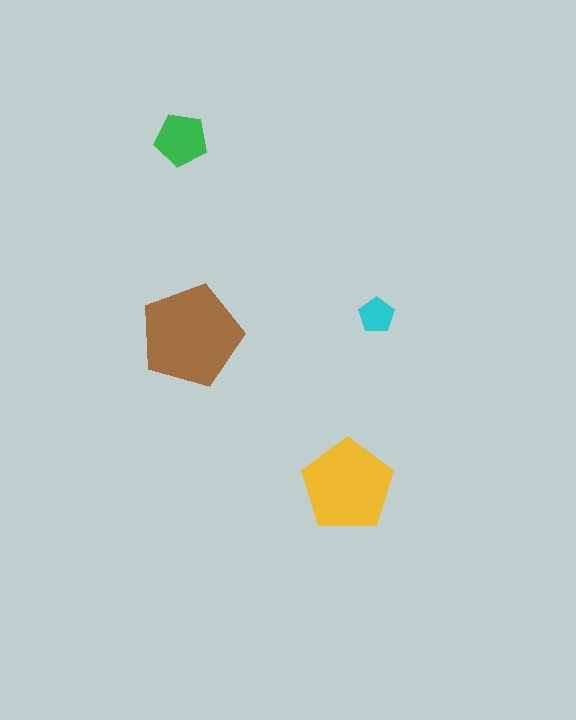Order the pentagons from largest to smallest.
the brown one, the yellow one, the green one, the cyan one.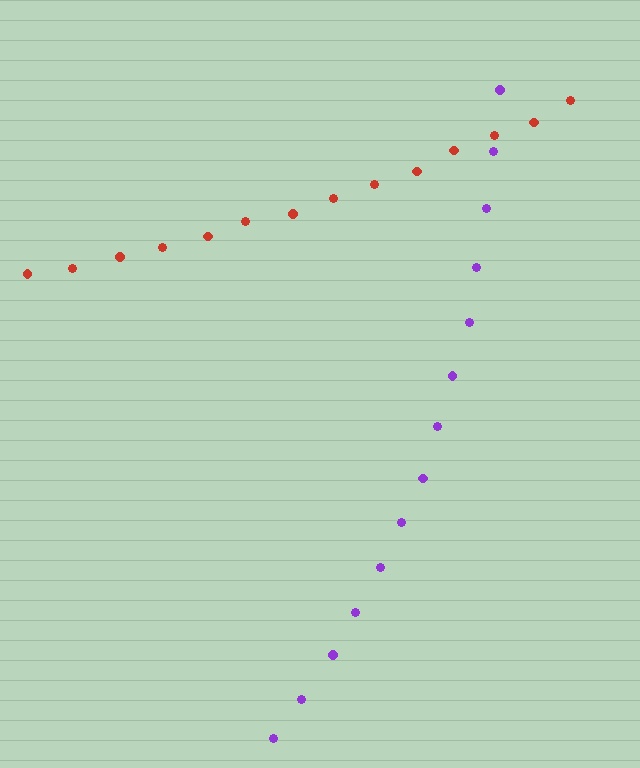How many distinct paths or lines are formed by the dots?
There are 2 distinct paths.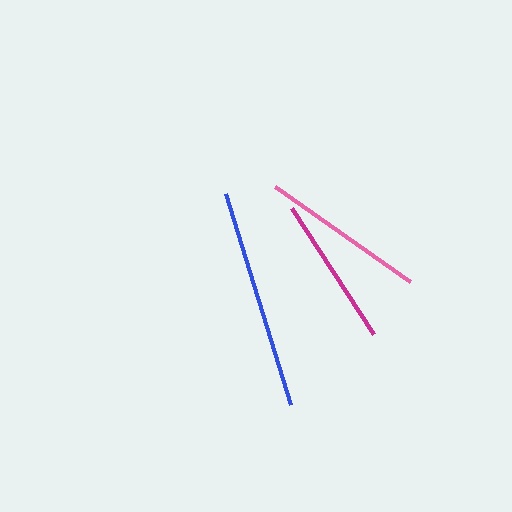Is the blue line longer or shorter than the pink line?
The blue line is longer than the pink line.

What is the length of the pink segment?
The pink segment is approximately 165 pixels long.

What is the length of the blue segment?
The blue segment is approximately 221 pixels long.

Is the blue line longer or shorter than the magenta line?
The blue line is longer than the magenta line.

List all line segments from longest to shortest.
From longest to shortest: blue, pink, magenta.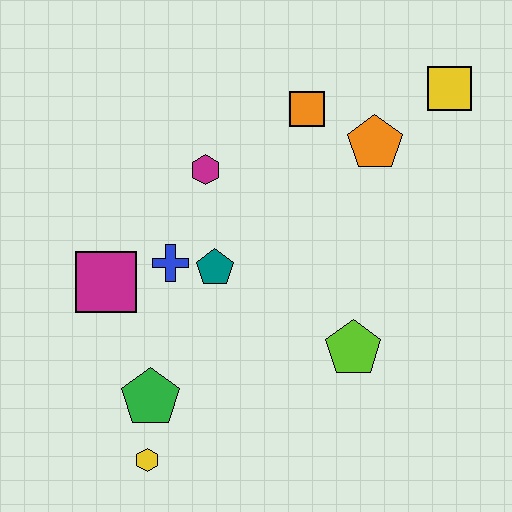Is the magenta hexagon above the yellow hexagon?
Yes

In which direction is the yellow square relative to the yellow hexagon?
The yellow square is above the yellow hexagon.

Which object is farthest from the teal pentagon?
The yellow square is farthest from the teal pentagon.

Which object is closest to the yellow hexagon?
The green pentagon is closest to the yellow hexagon.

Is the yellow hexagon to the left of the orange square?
Yes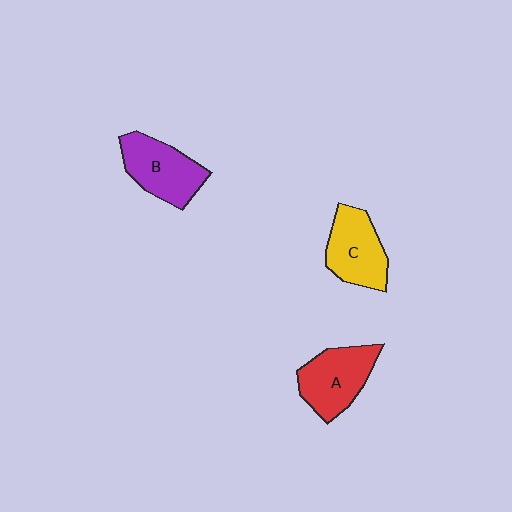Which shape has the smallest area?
Shape C (yellow).